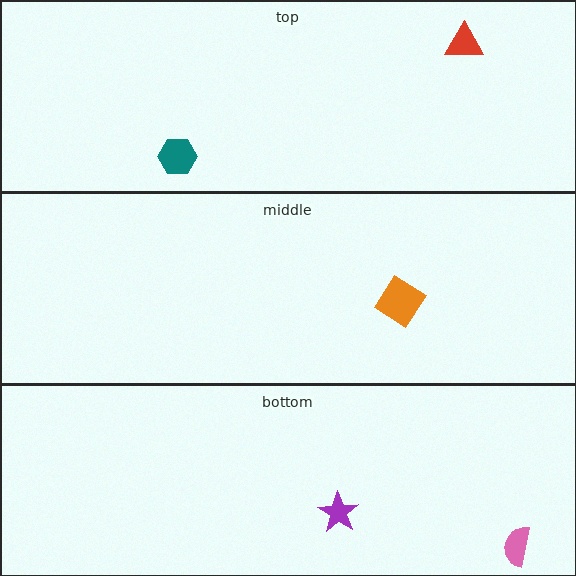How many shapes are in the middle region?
1.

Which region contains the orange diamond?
The middle region.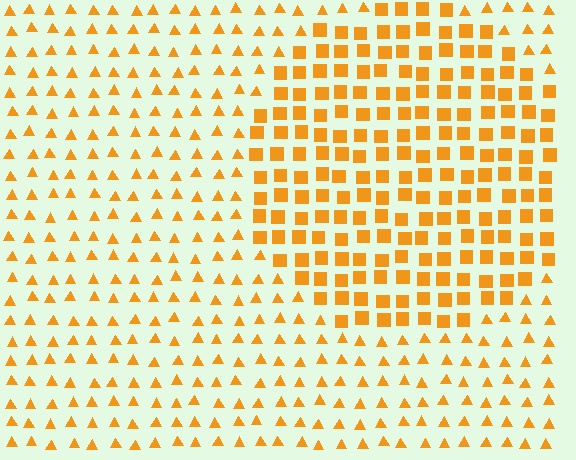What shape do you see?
I see a circle.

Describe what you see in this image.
The image is filled with small orange elements arranged in a uniform grid. A circle-shaped region contains squares, while the surrounding area contains triangles. The boundary is defined purely by the change in element shape.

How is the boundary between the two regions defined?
The boundary is defined by a change in element shape: squares inside vs. triangles outside. All elements share the same color and spacing.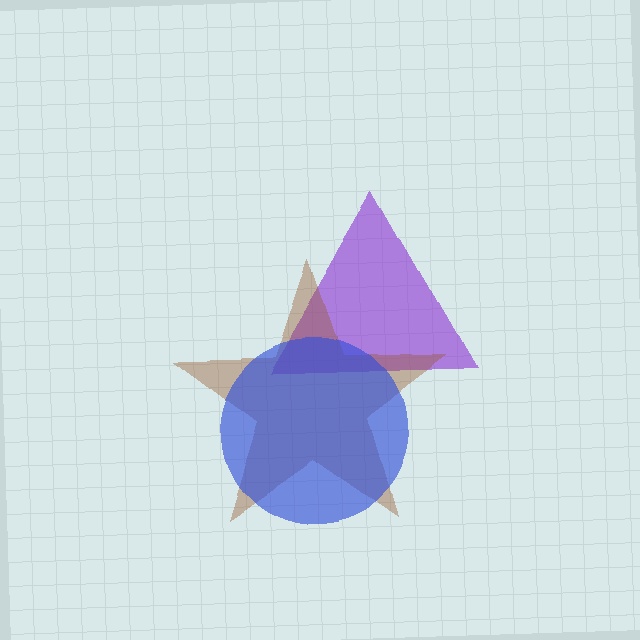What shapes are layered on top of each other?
The layered shapes are: a purple triangle, a brown star, a blue circle.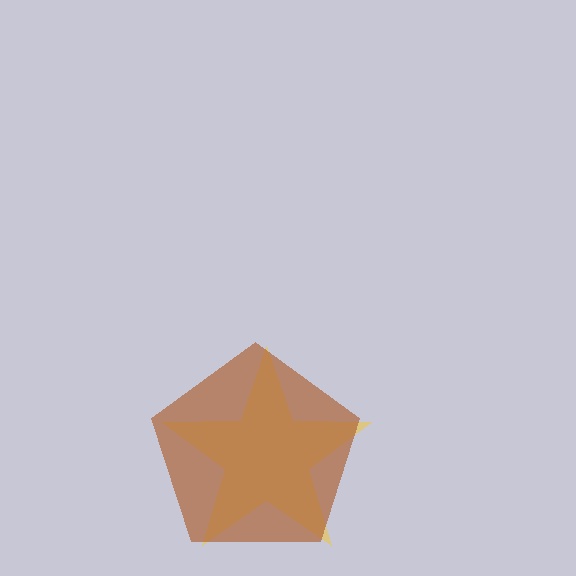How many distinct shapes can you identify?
There are 2 distinct shapes: a yellow star, a brown pentagon.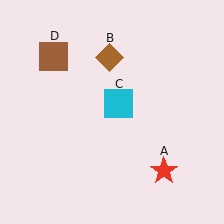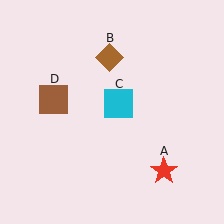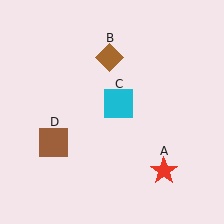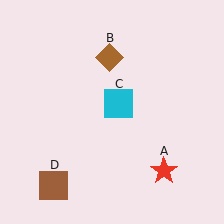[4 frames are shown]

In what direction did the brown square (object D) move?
The brown square (object D) moved down.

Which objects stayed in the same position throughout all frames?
Red star (object A) and brown diamond (object B) and cyan square (object C) remained stationary.